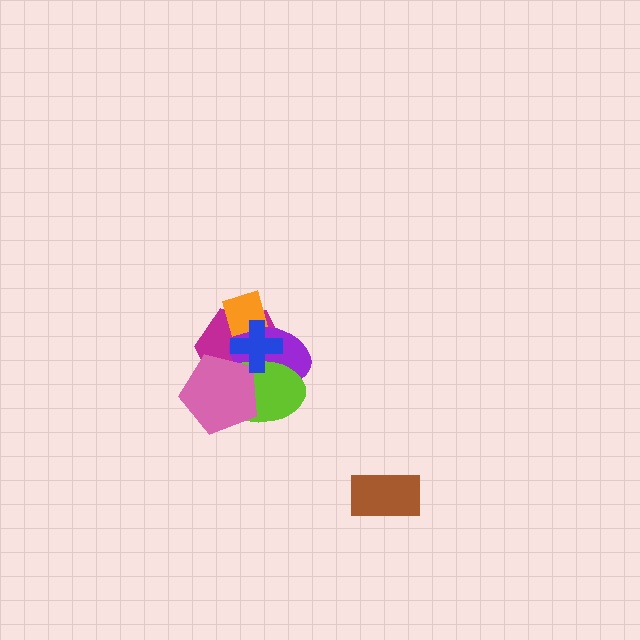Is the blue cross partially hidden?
No, no other shape covers it.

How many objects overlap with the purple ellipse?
5 objects overlap with the purple ellipse.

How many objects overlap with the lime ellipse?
4 objects overlap with the lime ellipse.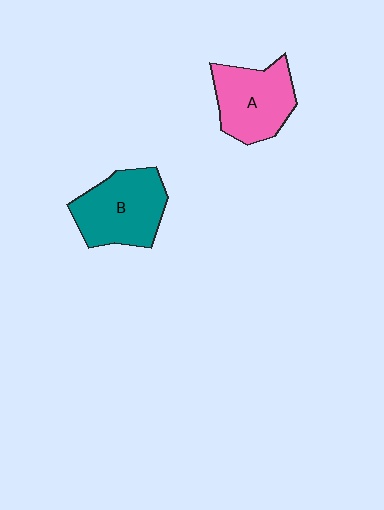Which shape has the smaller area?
Shape A (pink).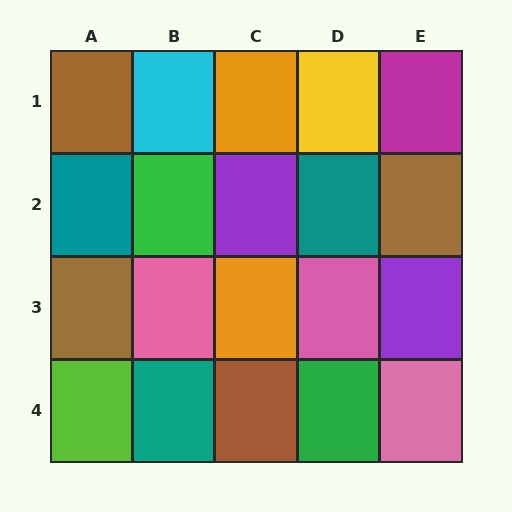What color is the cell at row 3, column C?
Orange.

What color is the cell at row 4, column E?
Pink.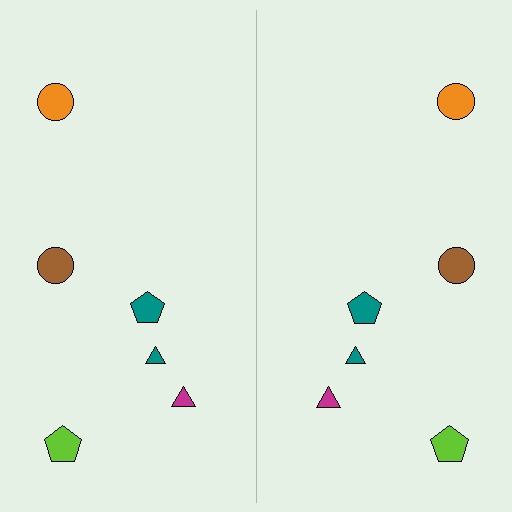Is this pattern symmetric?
Yes, this pattern has bilateral (reflection) symmetry.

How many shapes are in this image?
There are 12 shapes in this image.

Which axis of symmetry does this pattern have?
The pattern has a vertical axis of symmetry running through the center of the image.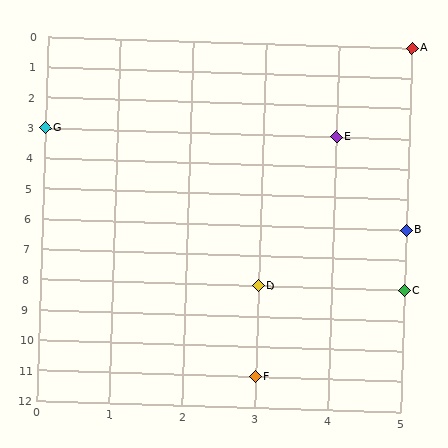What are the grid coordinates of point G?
Point G is at grid coordinates (0, 3).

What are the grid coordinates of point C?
Point C is at grid coordinates (5, 8).